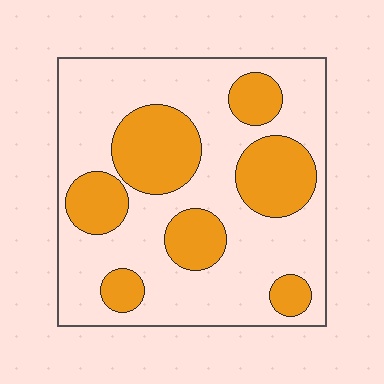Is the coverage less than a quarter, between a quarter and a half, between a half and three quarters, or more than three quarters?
Between a quarter and a half.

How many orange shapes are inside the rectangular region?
7.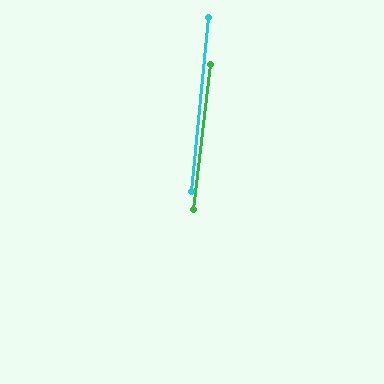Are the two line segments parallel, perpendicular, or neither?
Parallel — their directions differ by only 1.3°.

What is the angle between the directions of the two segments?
Approximately 1 degree.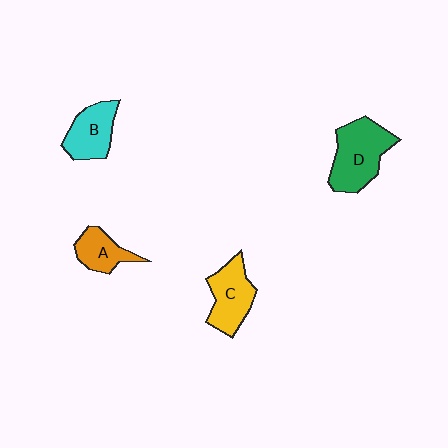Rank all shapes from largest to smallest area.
From largest to smallest: D (green), C (yellow), B (cyan), A (orange).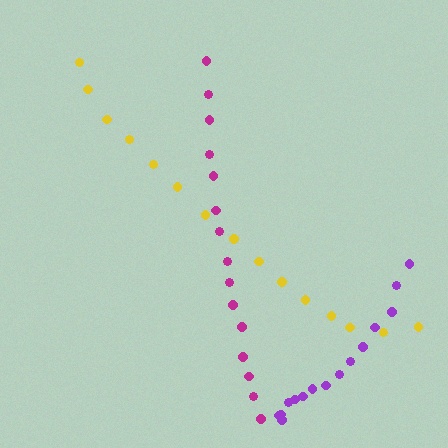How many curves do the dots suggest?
There are 3 distinct paths.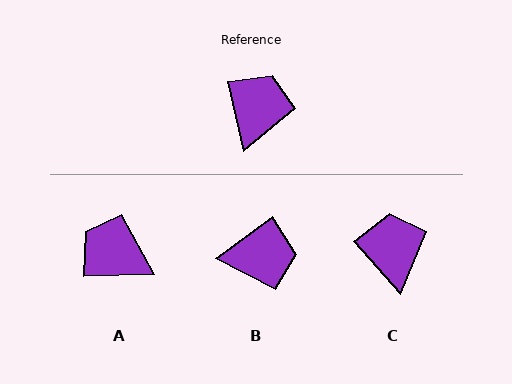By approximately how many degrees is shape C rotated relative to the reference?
Approximately 29 degrees counter-clockwise.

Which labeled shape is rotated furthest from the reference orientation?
A, about 79 degrees away.